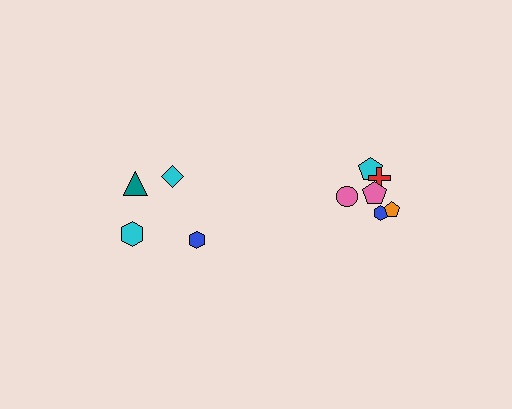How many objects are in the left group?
There are 4 objects.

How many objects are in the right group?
There are 6 objects.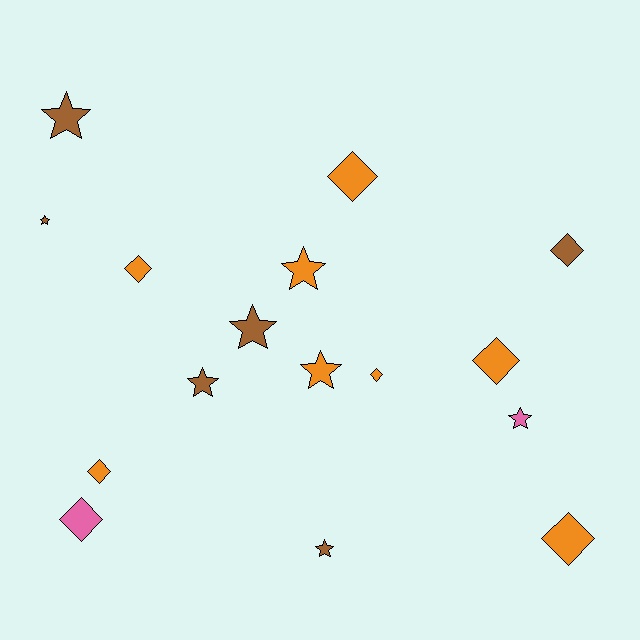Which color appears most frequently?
Orange, with 8 objects.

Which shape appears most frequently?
Star, with 8 objects.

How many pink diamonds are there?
There is 1 pink diamond.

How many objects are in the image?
There are 16 objects.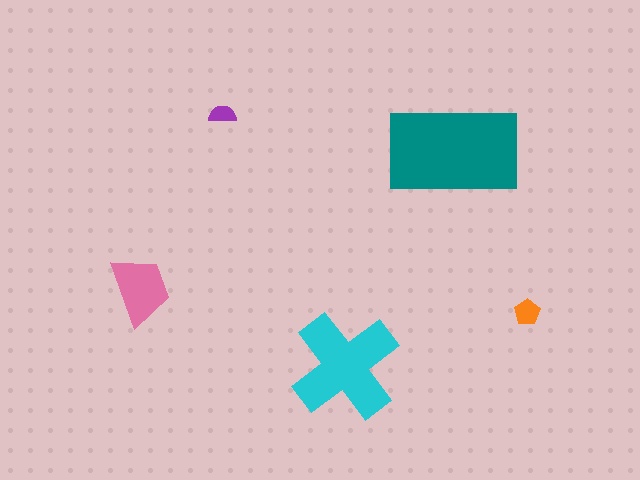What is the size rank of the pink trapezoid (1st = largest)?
3rd.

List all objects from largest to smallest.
The teal rectangle, the cyan cross, the pink trapezoid, the orange pentagon, the purple semicircle.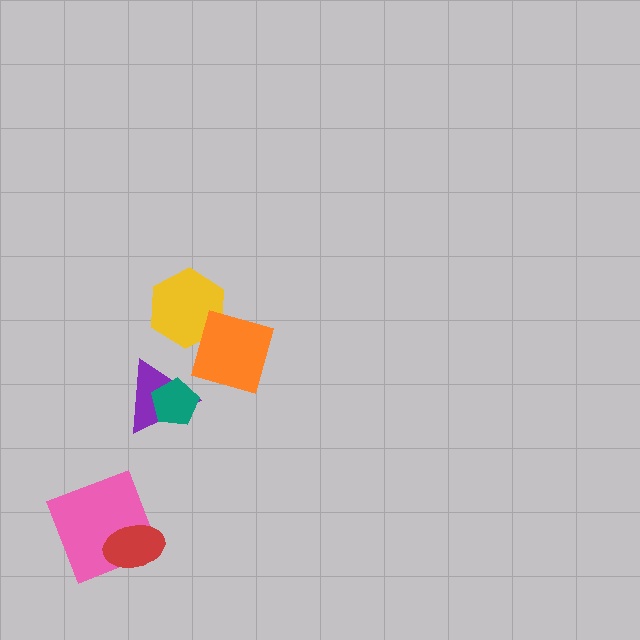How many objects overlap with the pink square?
1 object overlaps with the pink square.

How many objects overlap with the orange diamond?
1 object overlaps with the orange diamond.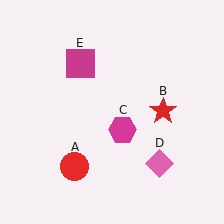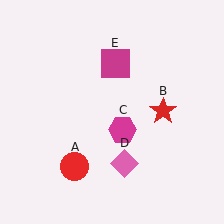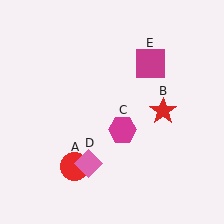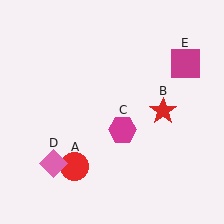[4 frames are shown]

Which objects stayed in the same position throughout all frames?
Red circle (object A) and red star (object B) and magenta hexagon (object C) remained stationary.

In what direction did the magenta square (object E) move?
The magenta square (object E) moved right.